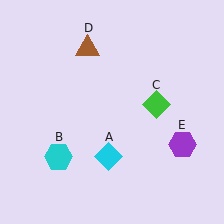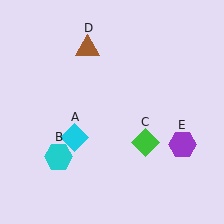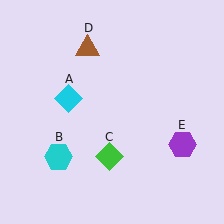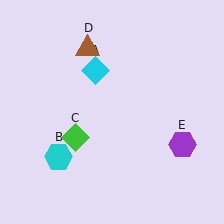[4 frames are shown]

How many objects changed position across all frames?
2 objects changed position: cyan diamond (object A), green diamond (object C).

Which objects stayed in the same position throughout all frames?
Cyan hexagon (object B) and brown triangle (object D) and purple hexagon (object E) remained stationary.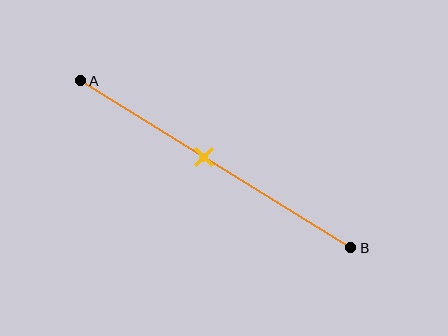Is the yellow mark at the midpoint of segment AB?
No, the mark is at about 45% from A, not at the 50% midpoint.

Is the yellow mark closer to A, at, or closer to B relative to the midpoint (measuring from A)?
The yellow mark is closer to point A than the midpoint of segment AB.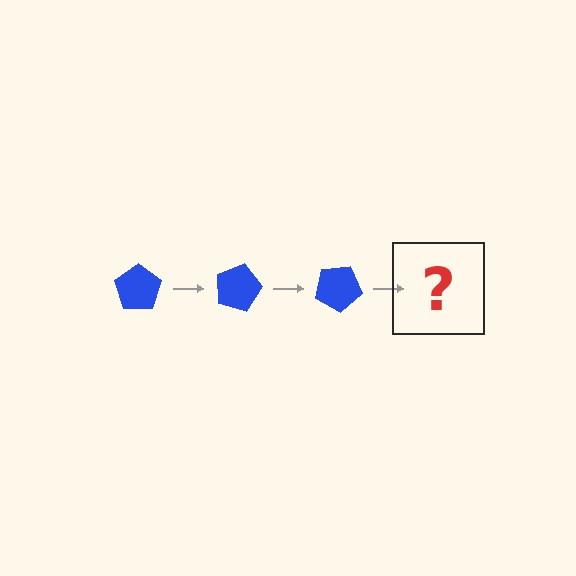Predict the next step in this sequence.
The next step is a blue pentagon rotated 45 degrees.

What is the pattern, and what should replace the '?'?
The pattern is that the pentagon rotates 15 degrees each step. The '?' should be a blue pentagon rotated 45 degrees.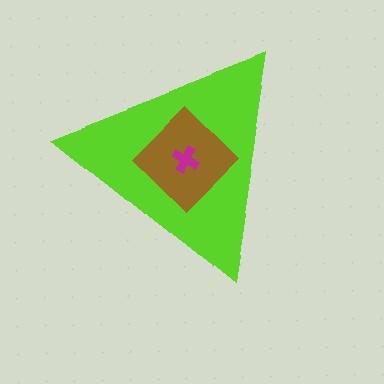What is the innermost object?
The magenta cross.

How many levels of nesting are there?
3.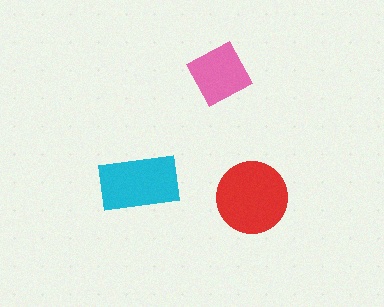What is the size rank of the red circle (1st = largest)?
1st.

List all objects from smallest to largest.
The pink square, the cyan rectangle, the red circle.